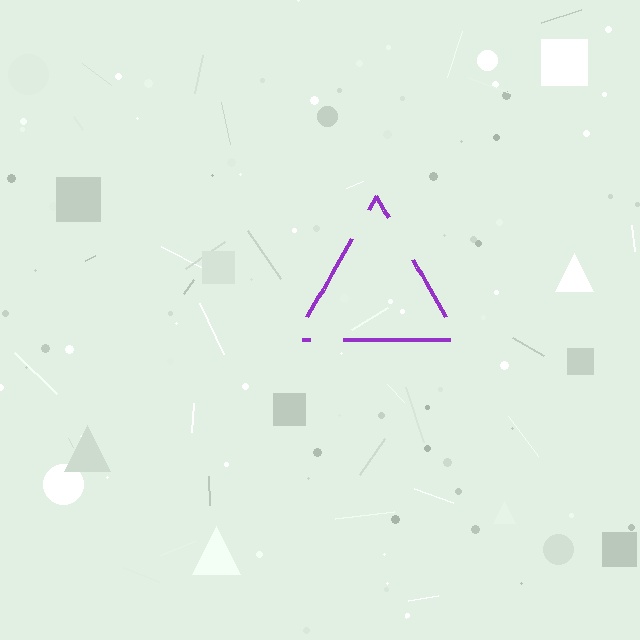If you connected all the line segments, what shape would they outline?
They would outline a triangle.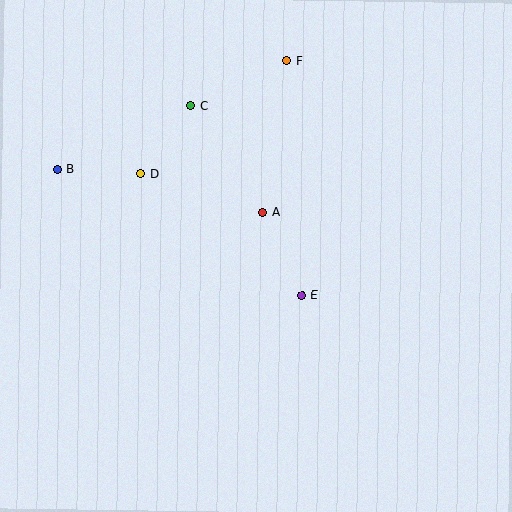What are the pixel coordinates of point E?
Point E is at (302, 295).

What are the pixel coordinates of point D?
Point D is at (141, 174).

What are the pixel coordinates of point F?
Point F is at (287, 61).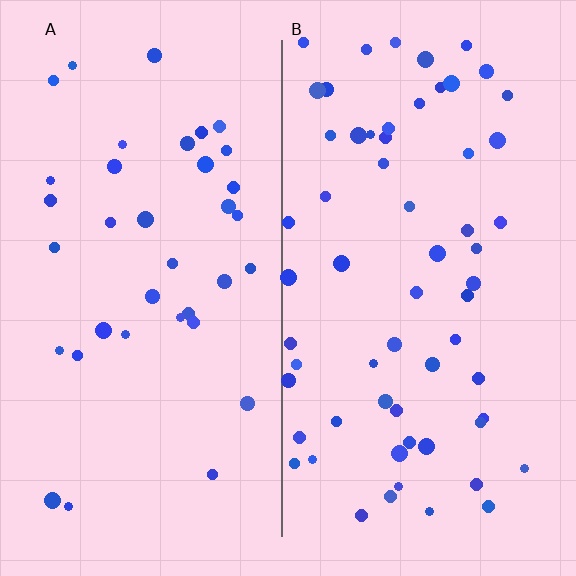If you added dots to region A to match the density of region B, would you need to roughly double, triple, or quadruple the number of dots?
Approximately double.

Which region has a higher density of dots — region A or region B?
B (the right).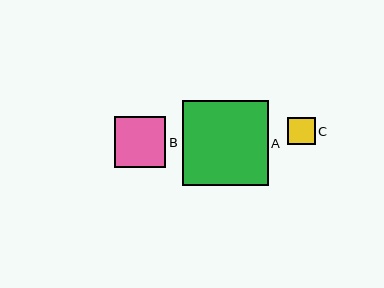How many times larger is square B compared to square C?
Square B is approximately 1.9 times the size of square C.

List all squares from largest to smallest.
From largest to smallest: A, B, C.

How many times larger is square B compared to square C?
Square B is approximately 1.9 times the size of square C.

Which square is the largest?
Square A is the largest with a size of approximately 85 pixels.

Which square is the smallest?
Square C is the smallest with a size of approximately 27 pixels.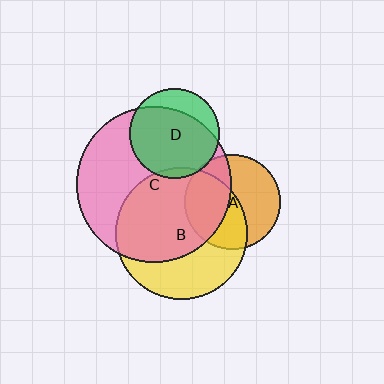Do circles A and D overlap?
Yes.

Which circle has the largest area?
Circle C (pink).